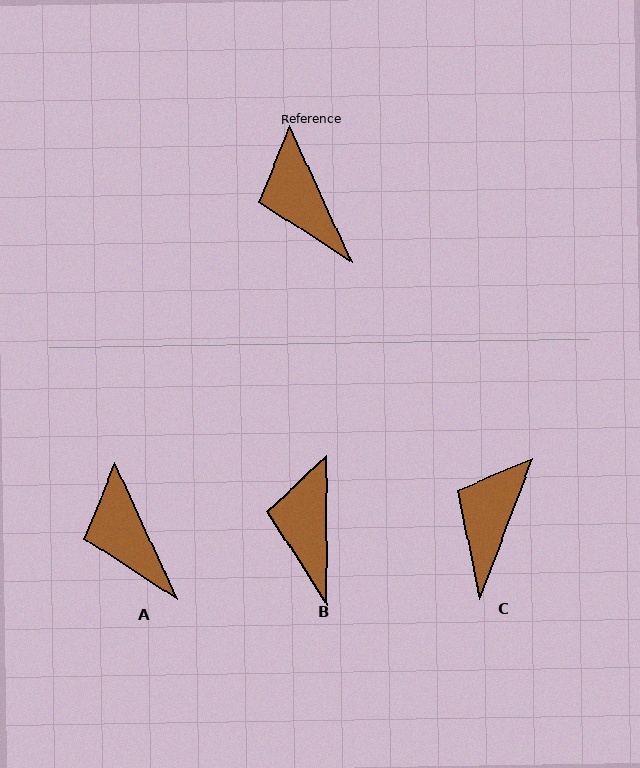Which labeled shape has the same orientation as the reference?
A.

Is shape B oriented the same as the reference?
No, it is off by about 25 degrees.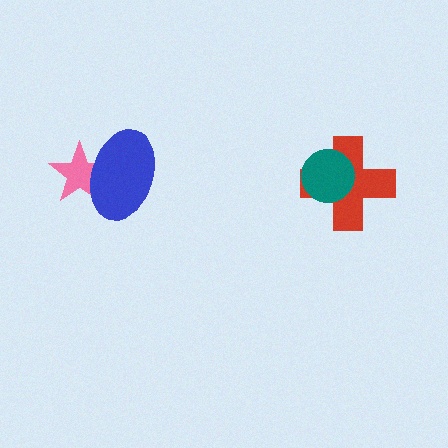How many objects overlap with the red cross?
1 object overlaps with the red cross.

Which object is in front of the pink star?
The blue ellipse is in front of the pink star.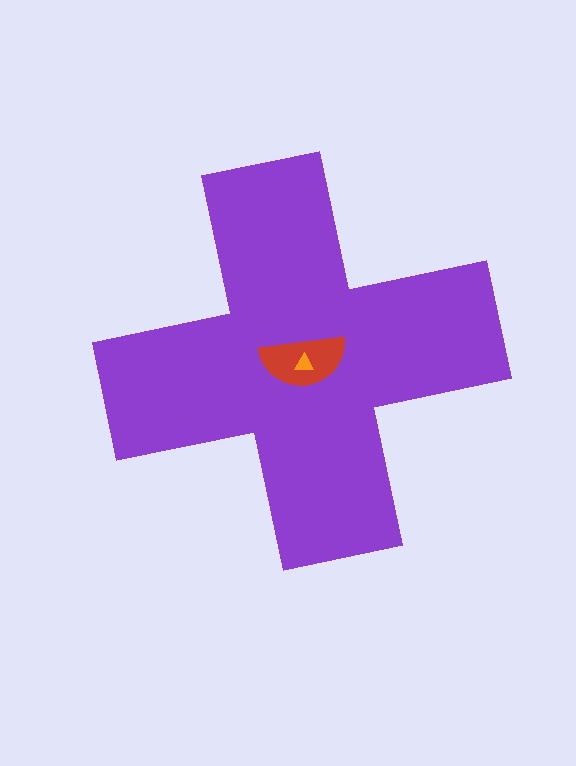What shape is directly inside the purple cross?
The red semicircle.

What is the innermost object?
The orange triangle.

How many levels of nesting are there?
3.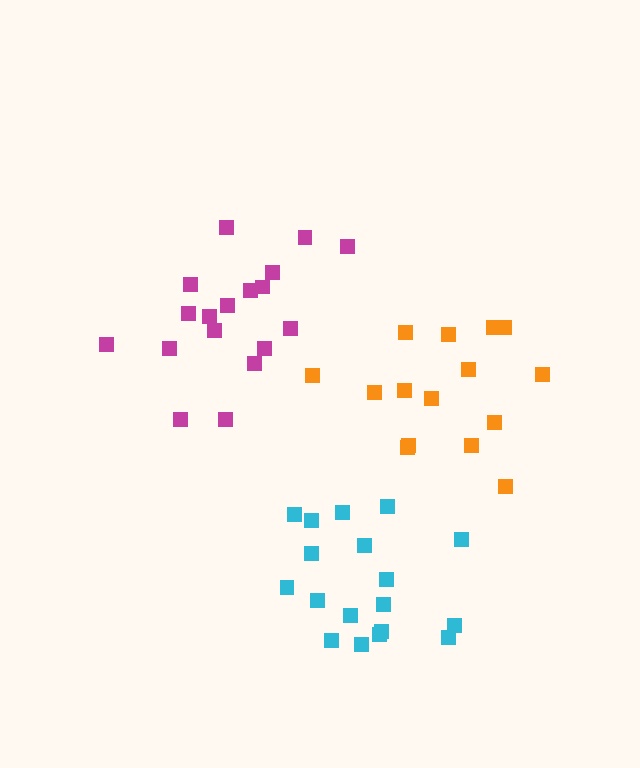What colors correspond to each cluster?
The clusters are colored: magenta, cyan, orange.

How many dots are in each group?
Group 1: 18 dots, Group 2: 18 dots, Group 3: 15 dots (51 total).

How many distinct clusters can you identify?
There are 3 distinct clusters.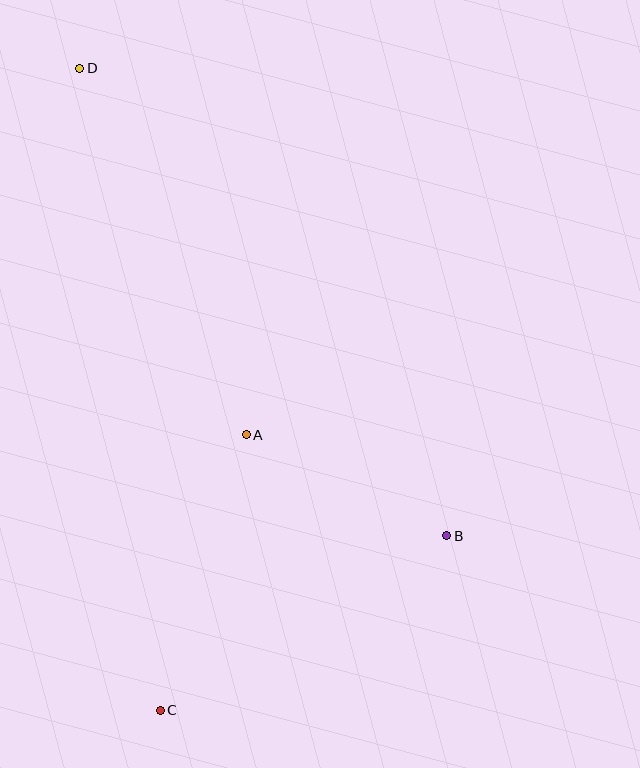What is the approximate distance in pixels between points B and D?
The distance between B and D is approximately 594 pixels.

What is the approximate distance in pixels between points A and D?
The distance between A and D is approximately 402 pixels.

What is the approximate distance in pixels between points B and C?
The distance between B and C is approximately 336 pixels.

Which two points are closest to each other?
Points A and B are closest to each other.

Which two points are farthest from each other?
Points C and D are farthest from each other.